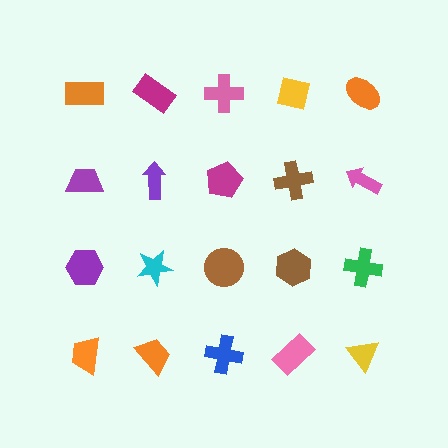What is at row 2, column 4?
A brown cross.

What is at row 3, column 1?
A purple hexagon.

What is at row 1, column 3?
A pink cross.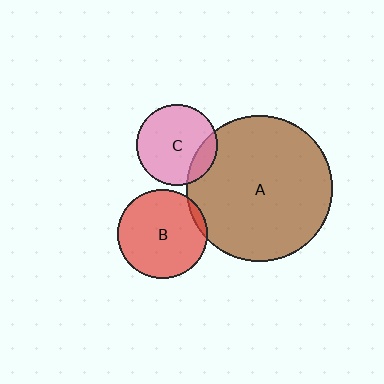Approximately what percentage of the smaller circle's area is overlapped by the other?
Approximately 15%.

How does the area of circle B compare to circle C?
Approximately 1.2 times.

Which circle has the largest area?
Circle A (brown).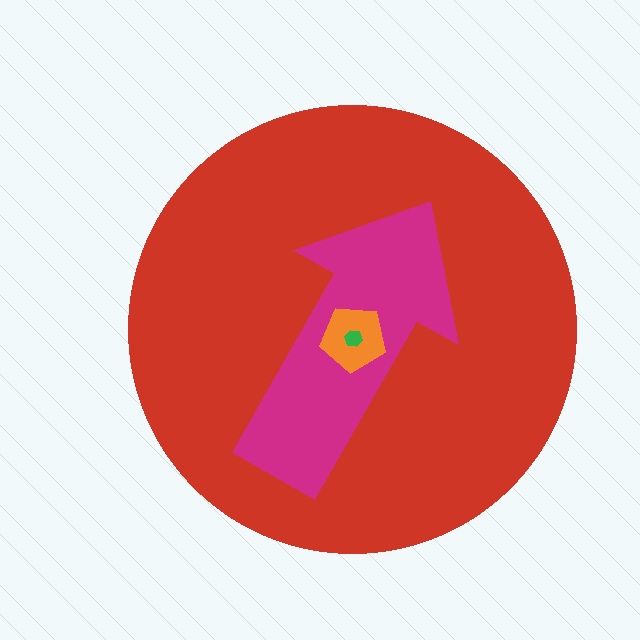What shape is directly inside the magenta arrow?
The orange pentagon.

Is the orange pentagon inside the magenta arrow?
Yes.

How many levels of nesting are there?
4.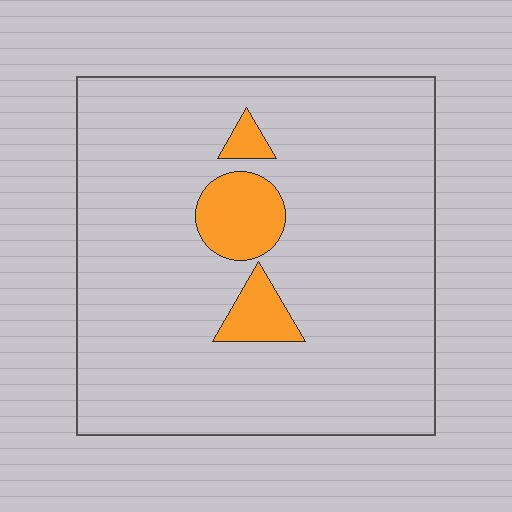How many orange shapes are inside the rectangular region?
3.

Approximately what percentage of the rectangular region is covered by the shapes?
Approximately 10%.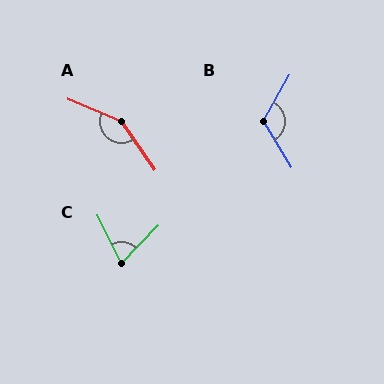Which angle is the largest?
A, at approximately 148 degrees.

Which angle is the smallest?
C, at approximately 69 degrees.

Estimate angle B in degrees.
Approximately 120 degrees.